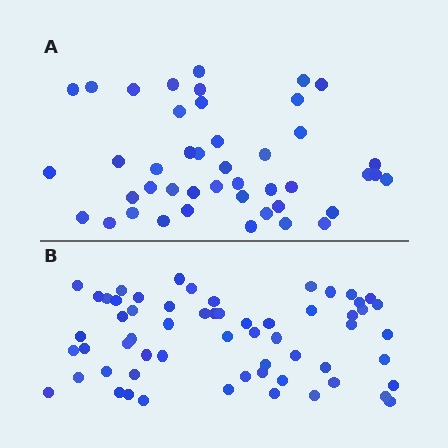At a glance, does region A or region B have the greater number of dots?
Region B (the bottom region) has more dots.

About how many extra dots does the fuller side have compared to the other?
Region B has approximately 15 more dots than region A.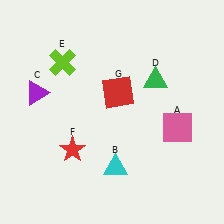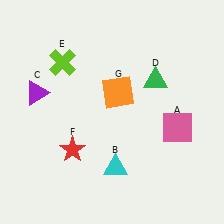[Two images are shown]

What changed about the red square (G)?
In Image 1, G is red. In Image 2, it changed to orange.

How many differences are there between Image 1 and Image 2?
There is 1 difference between the two images.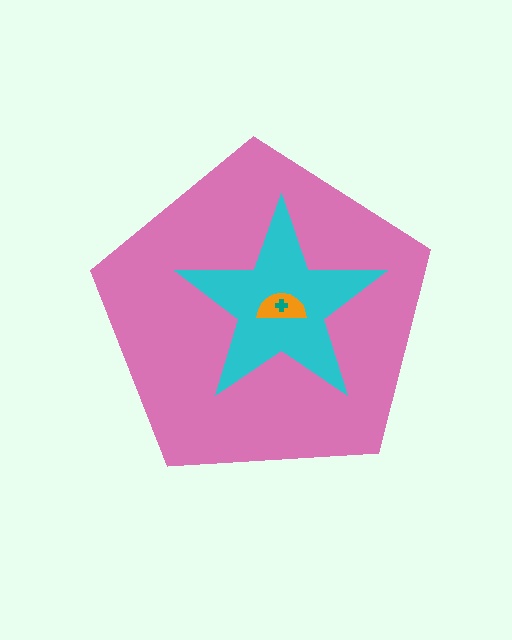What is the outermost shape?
The pink pentagon.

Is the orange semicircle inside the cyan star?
Yes.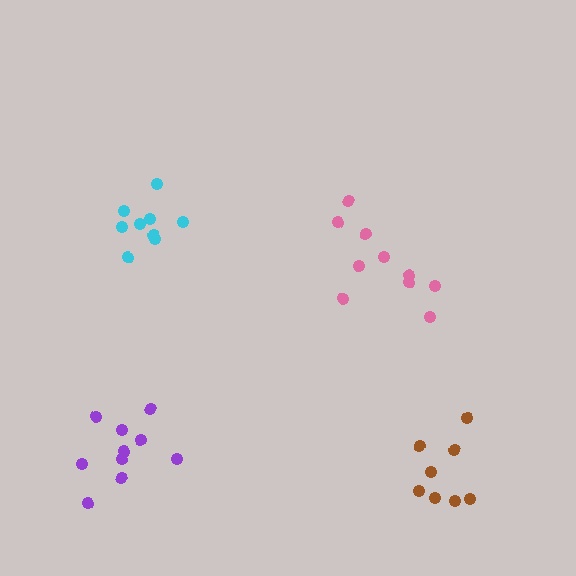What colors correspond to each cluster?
The clusters are colored: purple, pink, cyan, brown.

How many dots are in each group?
Group 1: 10 dots, Group 2: 10 dots, Group 3: 9 dots, Group 4: 8 dots (37 total).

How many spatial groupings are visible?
There are 4 spatial groupings.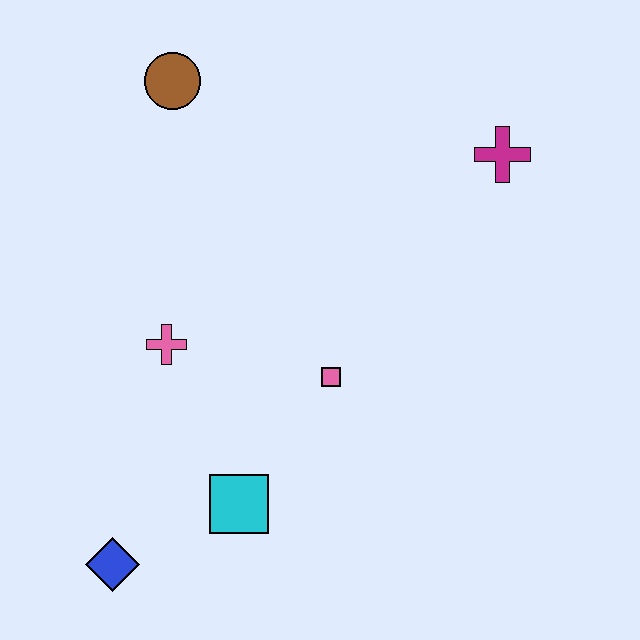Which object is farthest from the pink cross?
The magenta cross is farthest from the pink cross.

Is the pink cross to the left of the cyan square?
Yes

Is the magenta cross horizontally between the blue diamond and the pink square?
No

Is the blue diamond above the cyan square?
No